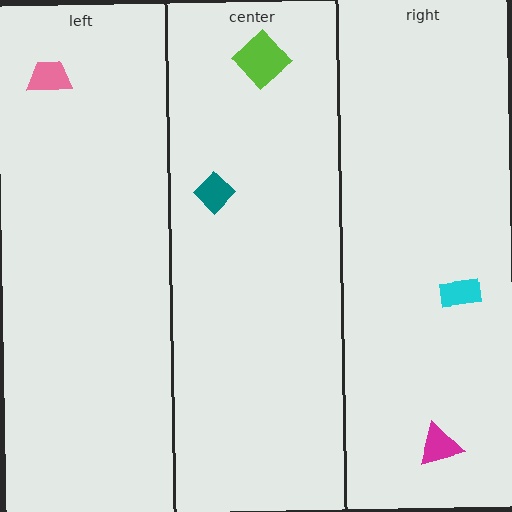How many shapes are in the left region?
1.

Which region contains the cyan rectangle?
The right region.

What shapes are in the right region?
The magenta triangle, the cyan rectangle.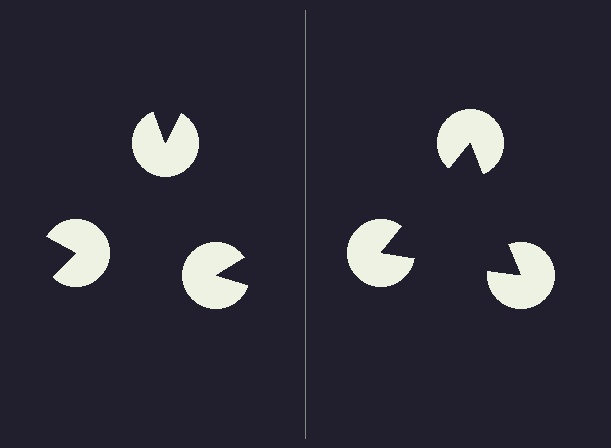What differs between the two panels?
The pac-man discs are positioned identically on both sides; only the wedge orientations differ. On the right they align to a triangle; on the left they are misaligned.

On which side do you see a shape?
An illusory triangle appears on the right side. On the left side the wedge cuts are rotated, so no coherent shape forms.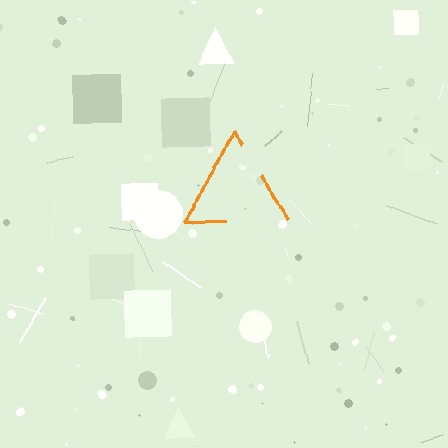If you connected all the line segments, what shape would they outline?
They would outline a triangle.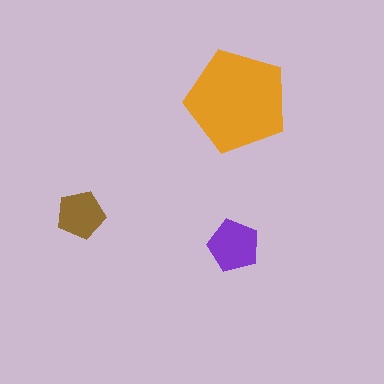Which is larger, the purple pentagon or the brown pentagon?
The purple one.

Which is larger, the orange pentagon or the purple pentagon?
The orange one.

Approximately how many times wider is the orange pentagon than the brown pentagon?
About 2 times wider.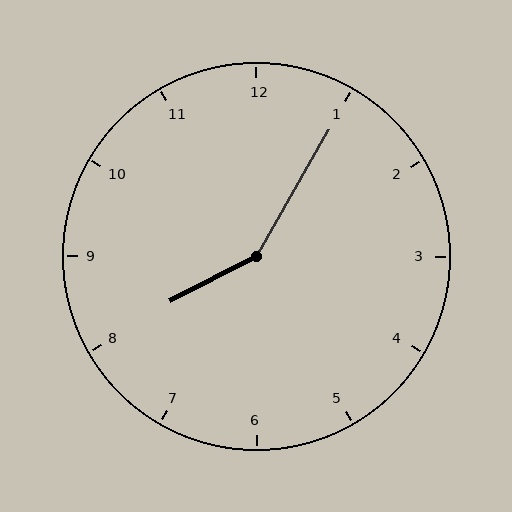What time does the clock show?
8:05.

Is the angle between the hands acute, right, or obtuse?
It is obtuse.